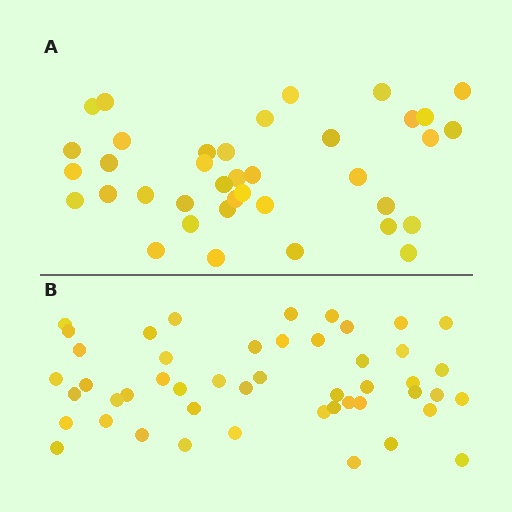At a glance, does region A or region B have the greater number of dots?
Region B (the bottom region) has more dots.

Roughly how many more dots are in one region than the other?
Region B has roughly 10 or so more dots than region A.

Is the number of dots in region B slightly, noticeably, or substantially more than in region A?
Region B has noticeably more, but not dramatically so. The ratio is roughly 1.3 to 1.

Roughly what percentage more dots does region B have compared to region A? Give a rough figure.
About 25% more.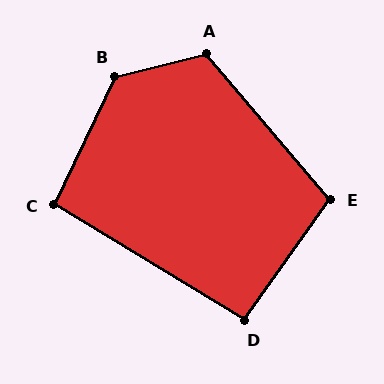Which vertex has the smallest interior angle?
D, at approximately 94 degrees.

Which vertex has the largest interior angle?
B, at approximately 129 degrees.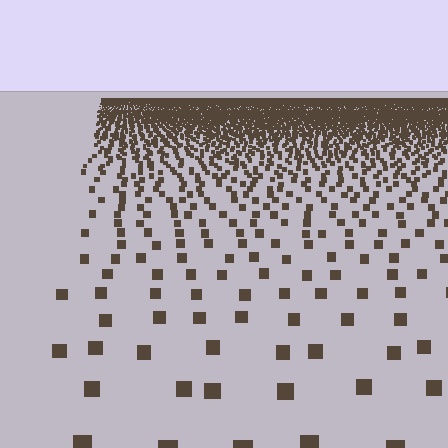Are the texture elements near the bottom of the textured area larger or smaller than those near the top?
Larger. Near the bottom, elements are closer to the viewer and appear at a bigger on-screen size.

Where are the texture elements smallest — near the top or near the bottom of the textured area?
Near the top.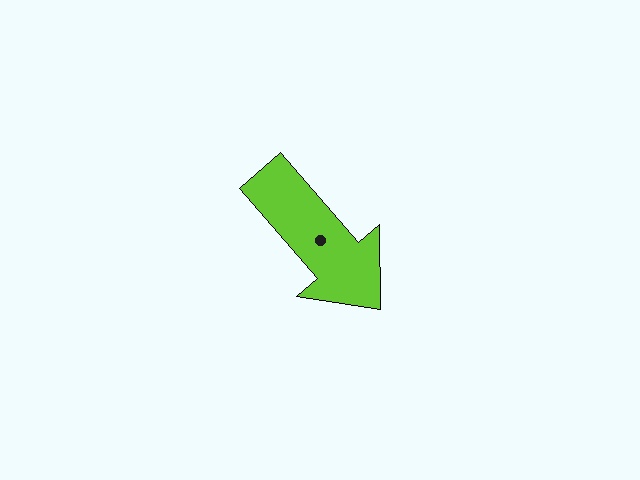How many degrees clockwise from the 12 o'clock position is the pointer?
Approximately 139 degrees.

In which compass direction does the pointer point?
Southeast.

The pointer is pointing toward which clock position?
Roughly 5 o'clock.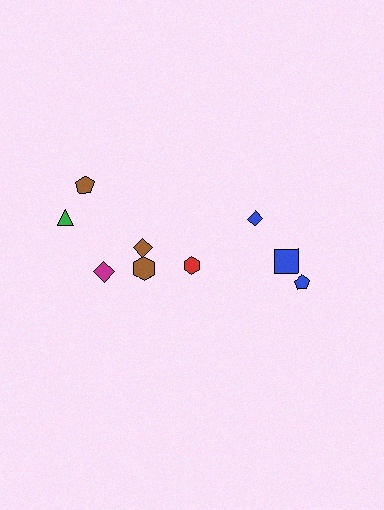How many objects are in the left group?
There are 6 objects.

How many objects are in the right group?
There are 3 objects.